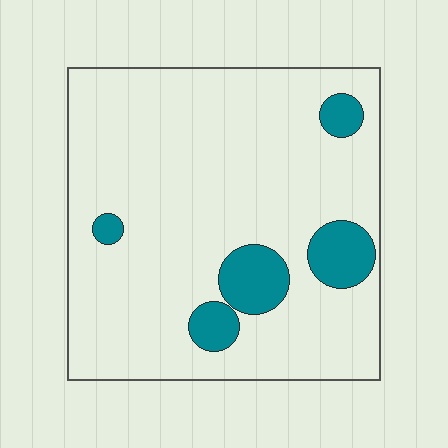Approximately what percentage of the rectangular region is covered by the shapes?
Approximately 10%.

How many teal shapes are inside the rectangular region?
5.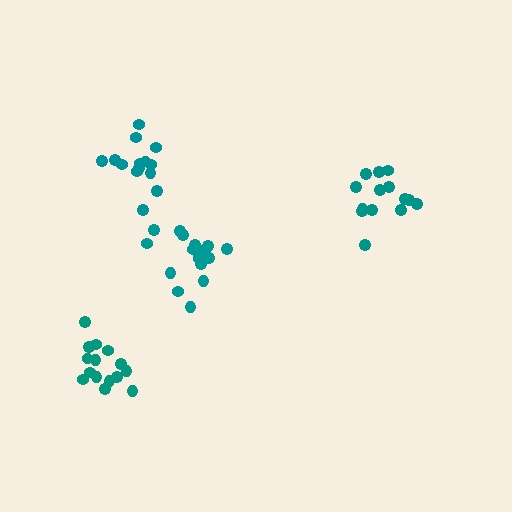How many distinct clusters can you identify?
There are 4 distinct clusters.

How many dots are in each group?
Group 1: 15 dots, Group 2: 18 dots, Group 3: 14 dots, Group 4: 14 dots (61 total).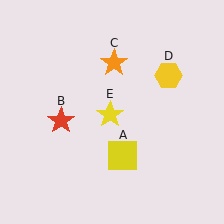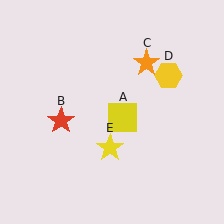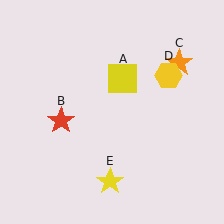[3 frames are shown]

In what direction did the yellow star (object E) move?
The yellow star (object E) moved down.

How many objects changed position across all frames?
3 objects changed position: yellow square (object A), orange star (object C), yellow star (object E).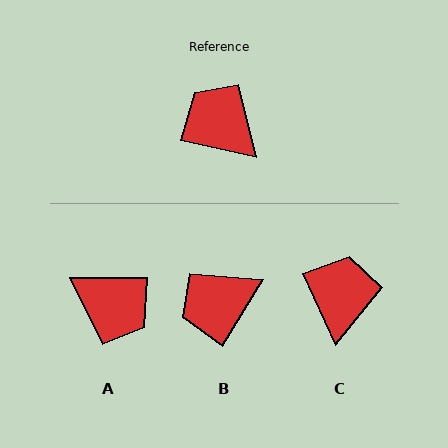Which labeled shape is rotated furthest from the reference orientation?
A, about 168 degrees away.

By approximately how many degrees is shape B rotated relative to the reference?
Approximately 70 degrees counter-clockwise.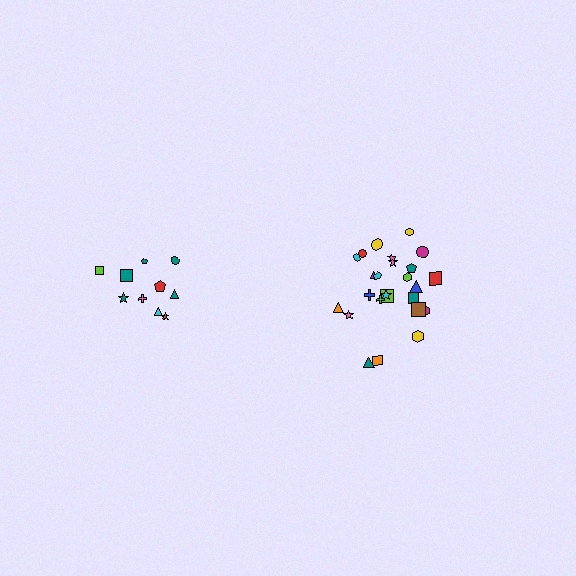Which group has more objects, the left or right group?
The right group.